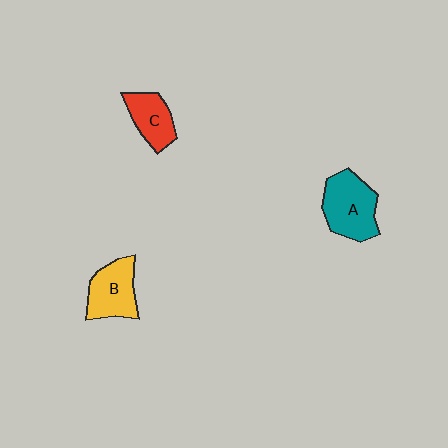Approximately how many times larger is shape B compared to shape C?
Approximately 1.3 times.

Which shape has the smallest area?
Shape C (red).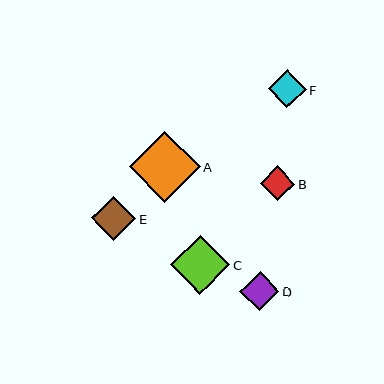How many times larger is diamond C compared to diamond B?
Diamond C is approximately 1.7 times the size of diamond B.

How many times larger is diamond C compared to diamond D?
Diamond C is approximately 1.5 times the size of diamond D.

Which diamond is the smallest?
Diamond B is the smallest with a size of approximately 35 pixels.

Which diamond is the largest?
Diamond A is the largest with a size of approximately 71 pixels.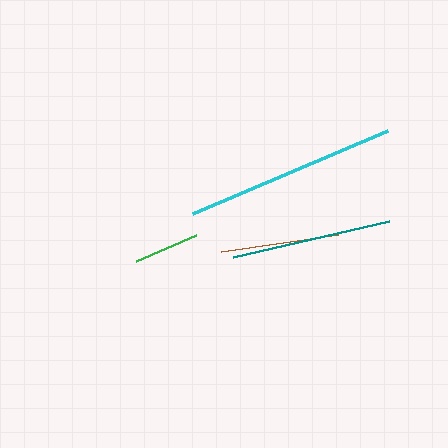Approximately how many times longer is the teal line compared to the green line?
The teal line is approximately 2.5 times the length of the green line.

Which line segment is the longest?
The cyan line is the longest at approximately 211 pixels.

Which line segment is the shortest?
The green line is the shortest at approximately 65 pixels.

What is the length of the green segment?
The green segment is approximately 65 pixels long.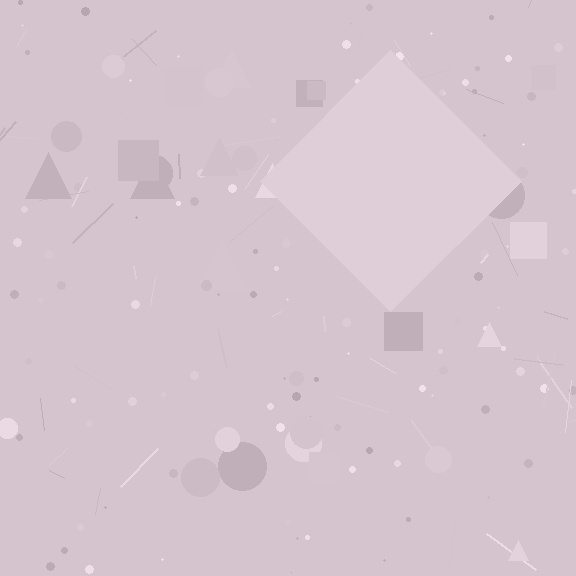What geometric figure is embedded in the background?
A diamond is embedded in the background.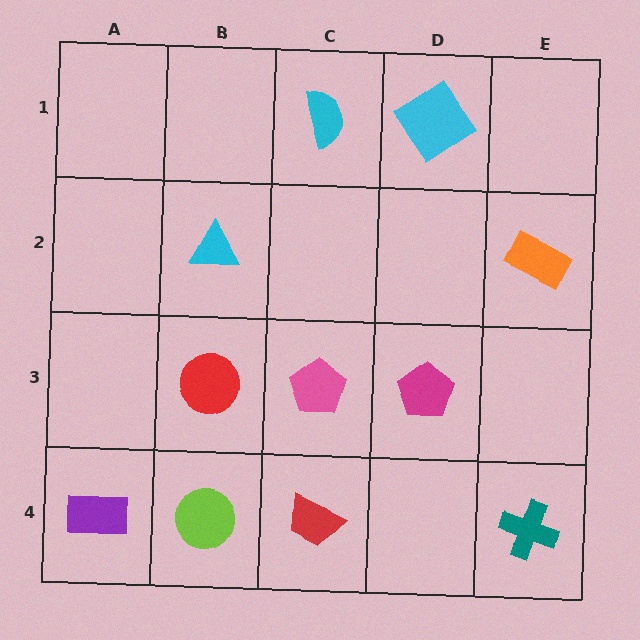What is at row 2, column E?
An orange rectangle.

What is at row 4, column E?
A teal cross.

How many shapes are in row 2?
2 shapes.